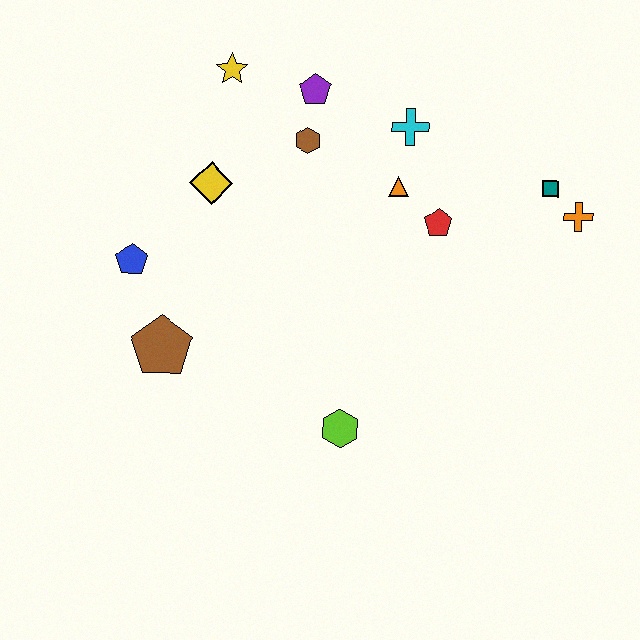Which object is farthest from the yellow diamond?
The orange cross is farthest from the yellow diamond.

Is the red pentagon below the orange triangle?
Yes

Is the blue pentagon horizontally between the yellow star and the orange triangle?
No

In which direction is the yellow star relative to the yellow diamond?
The yellow star is above the yellow diamond.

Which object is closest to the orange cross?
The teal square is closest to the orange cross.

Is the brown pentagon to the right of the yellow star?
No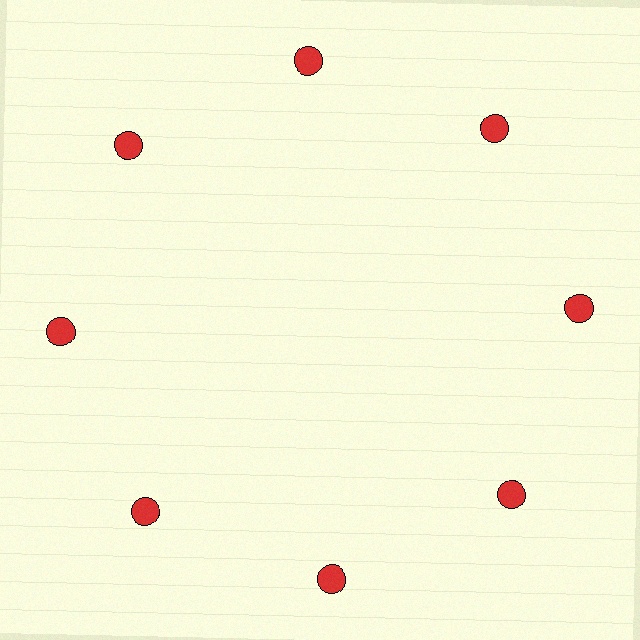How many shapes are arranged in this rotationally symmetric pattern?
There are 8 shapes, arranged in 8 groups of 1.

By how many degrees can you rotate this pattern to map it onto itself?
The pattern maps onto itself every 45 degrees of rotation.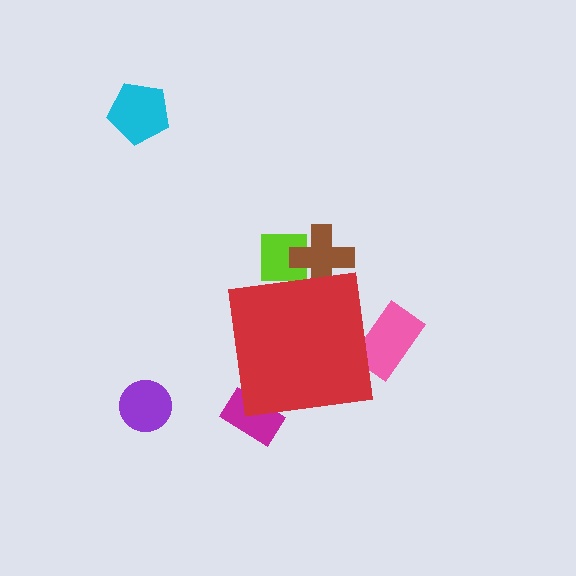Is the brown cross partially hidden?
Yes, the brown cross is partially hidden behind the red square.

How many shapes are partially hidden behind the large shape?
4 shapes are partially hidden.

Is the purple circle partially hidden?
No, the purple circle is fully visible.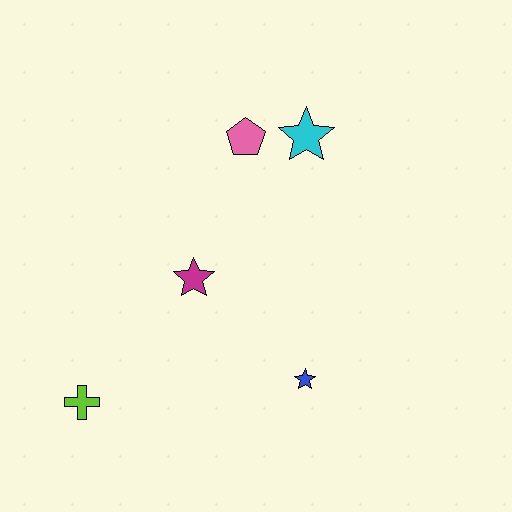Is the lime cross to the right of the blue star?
No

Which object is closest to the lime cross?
The magenta star is closest to the lime cross.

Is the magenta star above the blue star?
Yes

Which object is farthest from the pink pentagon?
The lime cross is farthest from the pink pentagon.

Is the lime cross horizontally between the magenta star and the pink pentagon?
No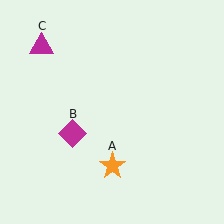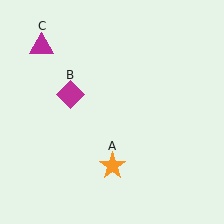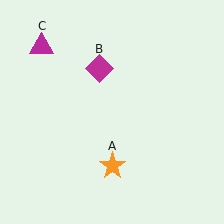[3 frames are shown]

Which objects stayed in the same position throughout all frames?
Orange star (object A) and magenta triangle (object C) remained stationary.